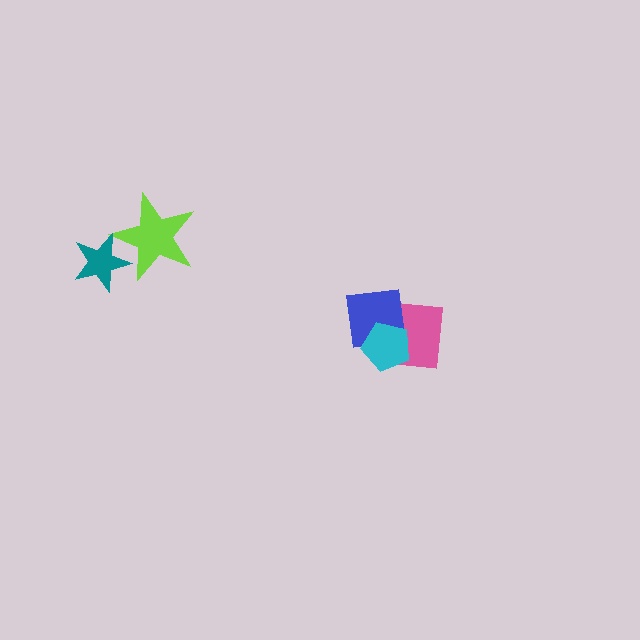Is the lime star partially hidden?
Yes, it is partially covered by another shape.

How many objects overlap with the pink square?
2 objects overlap with the pink square.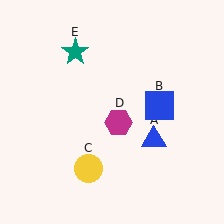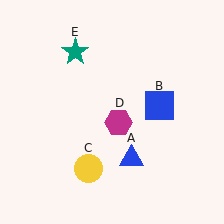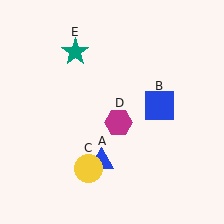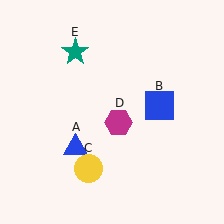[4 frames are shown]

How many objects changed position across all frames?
1 object changed position: blue triangle (object A).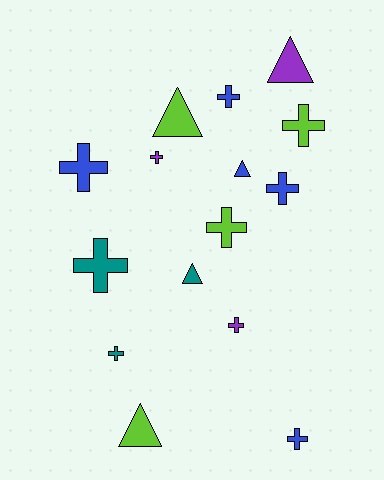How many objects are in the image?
There are 15 objects.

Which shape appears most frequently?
Cross, with 10 objects.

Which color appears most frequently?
Blue, with 5 objects.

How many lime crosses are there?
There are 2 lime crosses.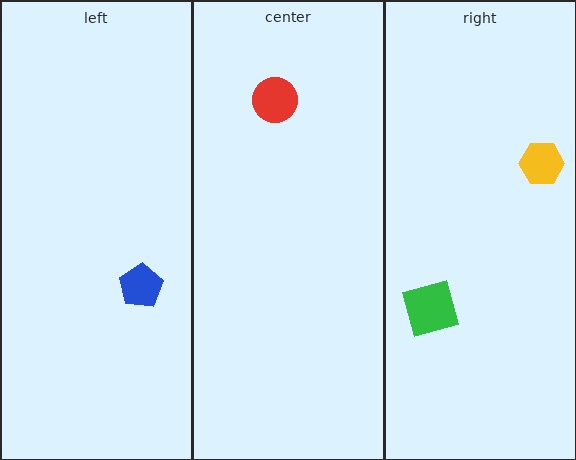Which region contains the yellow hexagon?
The right region.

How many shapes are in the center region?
1.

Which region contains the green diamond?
The right region.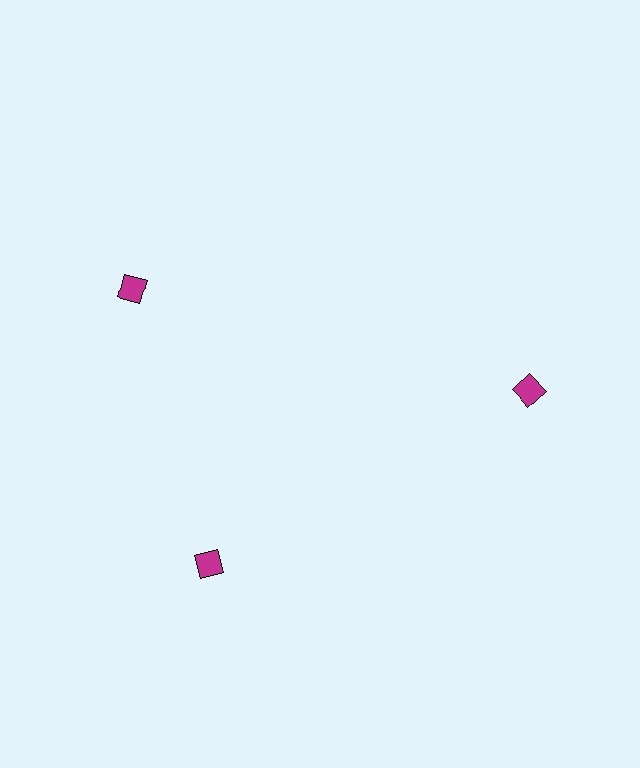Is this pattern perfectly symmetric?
No. The 3 magenta diamonds are arranged in a ring, but one element near the 11 o'clock position is rotated out of alignment along the ring, breaking the 3-fold rotational symmetry.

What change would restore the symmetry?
The symmetry would be restored by rotating it back into even spacing with its neighbors so that all 3 diamonds sit at equal angles and equal distance from the center.